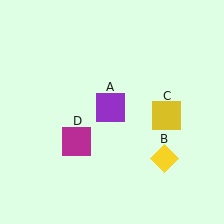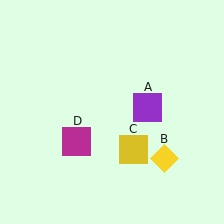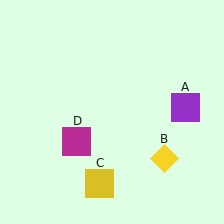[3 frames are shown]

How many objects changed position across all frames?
2 objects changed position: purple square (object A), yellow square (object C).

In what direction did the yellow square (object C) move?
The yellow square (object C) moved down and to the left.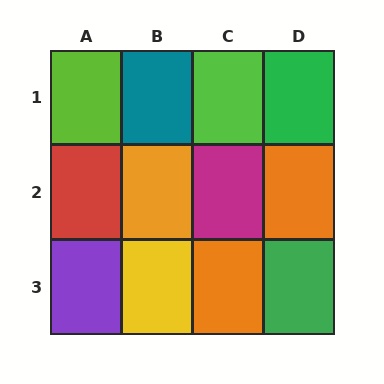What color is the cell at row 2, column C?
Magenta.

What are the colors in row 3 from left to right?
Purple, yellow, orange, green.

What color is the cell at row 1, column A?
Lime.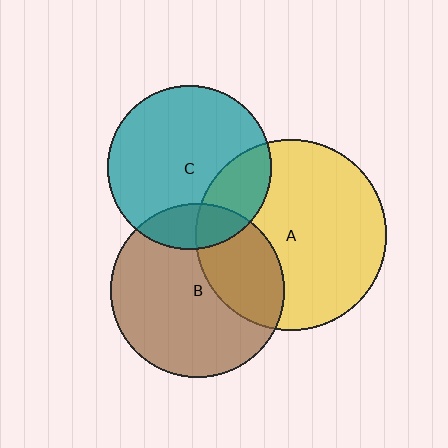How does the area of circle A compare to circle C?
Approximately 1.4 times.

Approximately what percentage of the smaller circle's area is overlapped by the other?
Approximately 25%.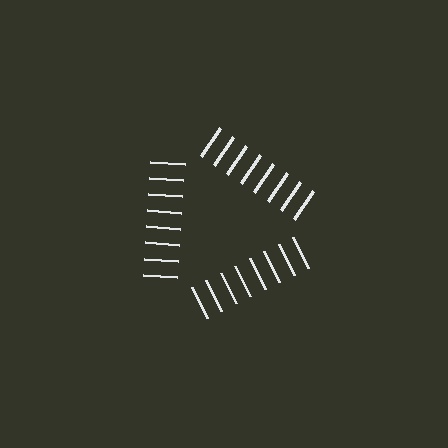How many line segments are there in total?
24 — 8 along each of the 3 edges.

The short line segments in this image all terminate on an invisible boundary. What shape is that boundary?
An illusory triangle — the line segments terminate on its edges but no continuous stroke is drawn.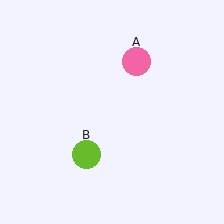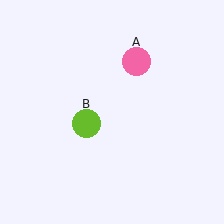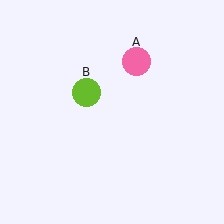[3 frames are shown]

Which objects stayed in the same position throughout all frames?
Pink circle (object A) remained stationary.